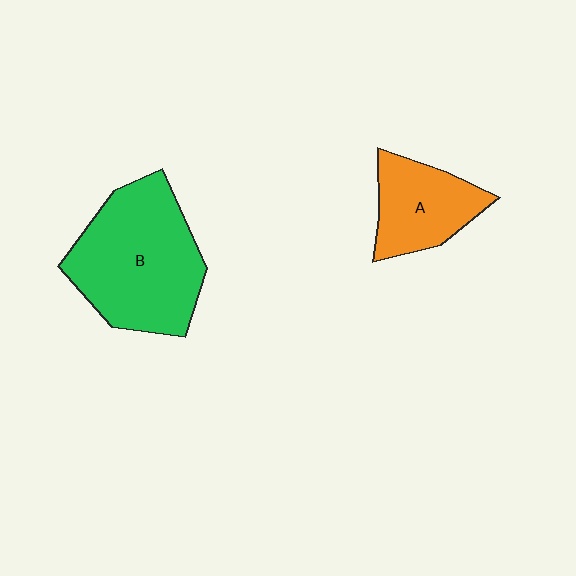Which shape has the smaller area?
Shape A (orange).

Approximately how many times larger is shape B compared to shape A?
Approximately 1.9 times.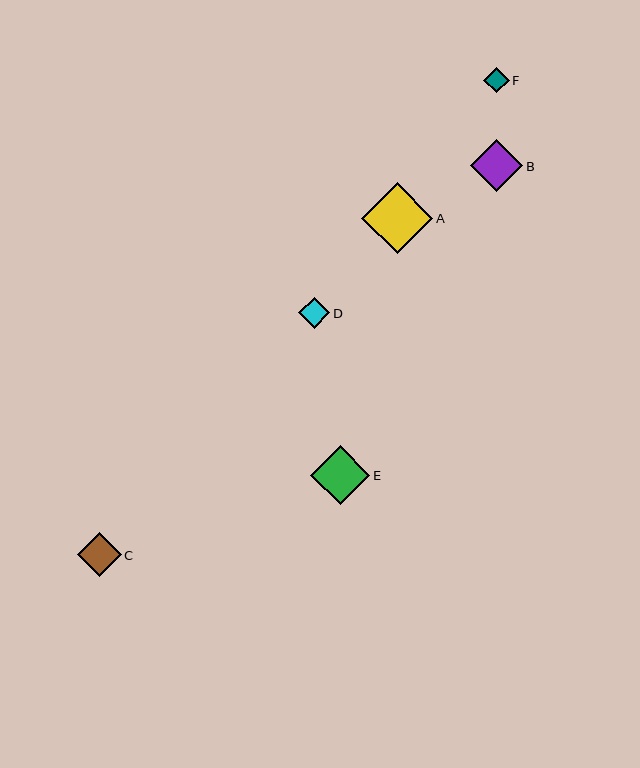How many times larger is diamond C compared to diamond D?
Diamond C is approximately 1.4 times the size of diamond D.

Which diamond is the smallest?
Diamond F is the smallest with a size of approximately 26 pixels.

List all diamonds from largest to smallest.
From largest to smallest: A, E, B, C, D, F.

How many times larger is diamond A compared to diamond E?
Diamond A is approximately 1.2 times the size of diamond E.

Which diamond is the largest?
Diamond A is the largest with a size of approximately 71 pixels.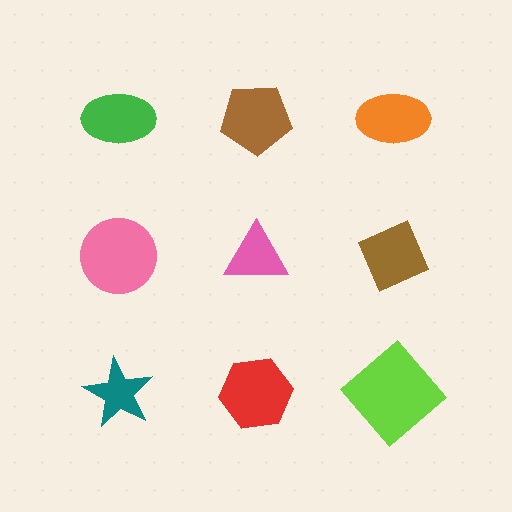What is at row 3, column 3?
A lime diamond.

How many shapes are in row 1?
3 shapes.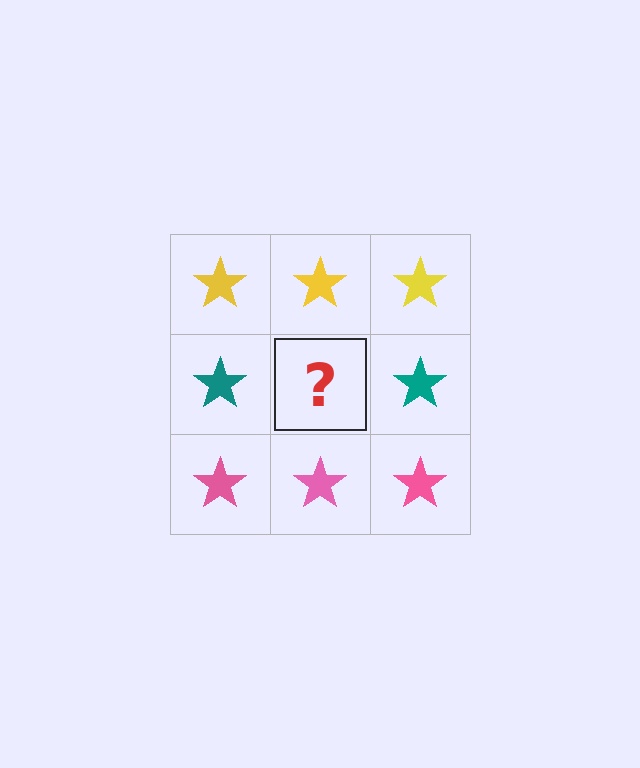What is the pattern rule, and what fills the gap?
The rule is that each row has a consistent color. The gap should be filled with a teal star.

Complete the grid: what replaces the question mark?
The question mark should be replaced with a teal star.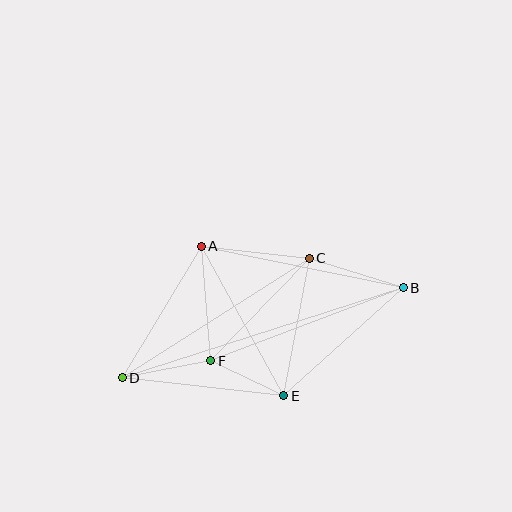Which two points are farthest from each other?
Points B and D are farthest from each other.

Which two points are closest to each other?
Points E and F are closest to each other.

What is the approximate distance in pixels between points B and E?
The distance between B and E is approximately 161 pixels.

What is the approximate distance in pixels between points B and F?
The distance between B and F is approximately 206 pixels.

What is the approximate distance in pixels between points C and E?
The distance between C and E is approximately 140 pixels.